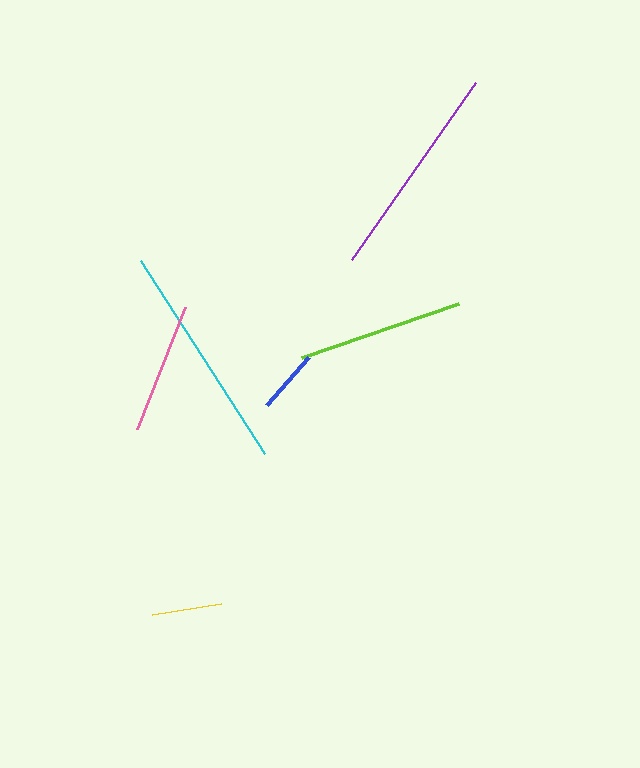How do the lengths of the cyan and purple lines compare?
The cyan and purple lines are approximately the same length.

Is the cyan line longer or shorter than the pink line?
The cyan line is longer than the pink line.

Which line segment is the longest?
The cyan line is the longest at approximately 230 pixels.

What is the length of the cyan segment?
The cyan segment is approximately 230 pixels long.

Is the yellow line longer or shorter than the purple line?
The purple line is longer than the yellow line.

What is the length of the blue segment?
The blue segment is approximately 64 pixels long.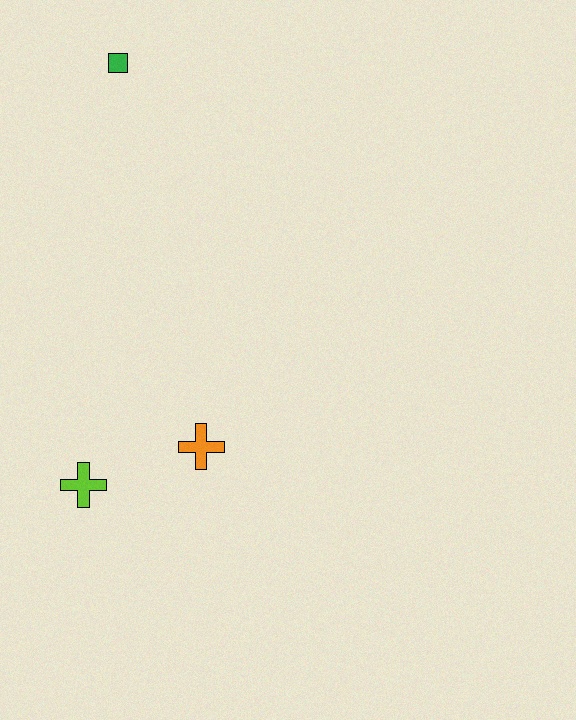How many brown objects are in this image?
There are no brown objects.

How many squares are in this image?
There is 1 square.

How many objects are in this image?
There are 3 objects.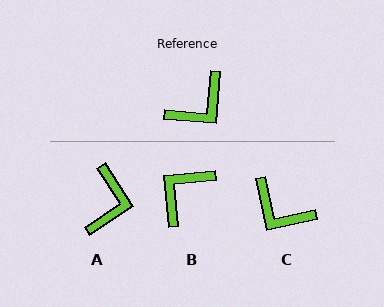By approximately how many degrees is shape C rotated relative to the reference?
Approximately 73 degrees clockwise.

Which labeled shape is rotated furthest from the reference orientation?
B, about 169 degrees away.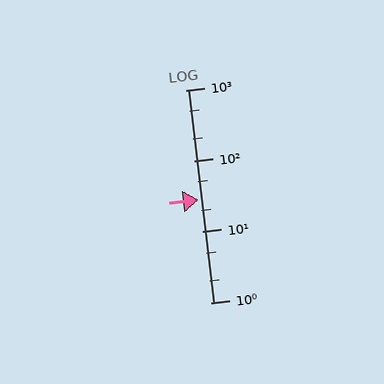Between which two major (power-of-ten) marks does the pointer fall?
The pointer is between 10 and 100.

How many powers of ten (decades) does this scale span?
The scale spans 3 decades, from 1 to 1000.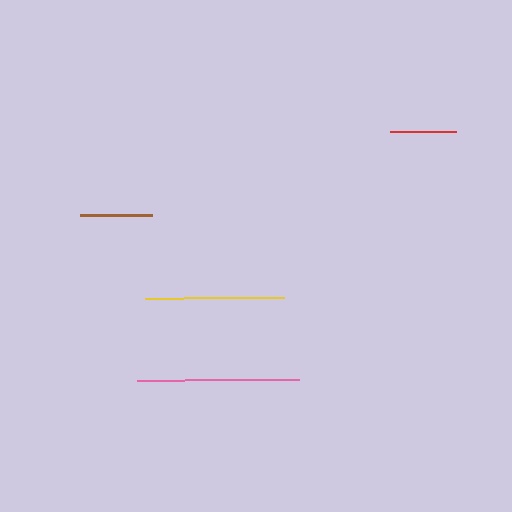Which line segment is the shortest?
The red line is the shortest at approximately 66 pixels.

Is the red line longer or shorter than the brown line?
The brown line is longer than the red line.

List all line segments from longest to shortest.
From longest to shortest: pink, yellow, brown, red.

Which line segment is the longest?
The pink line is the longest at approximately 163 pixels.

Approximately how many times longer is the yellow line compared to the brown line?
The yellow line is approximately 1.9 times the length of the brown line.